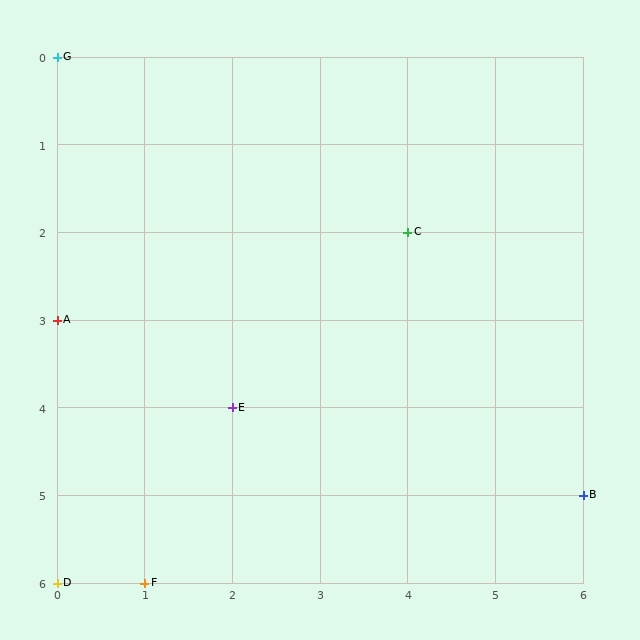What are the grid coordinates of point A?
Point A is at grid coordinates (0, 3).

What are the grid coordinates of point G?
Point G is at grid coordinates (0, 0).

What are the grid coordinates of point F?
Point F is at grid coordinates (1, 6).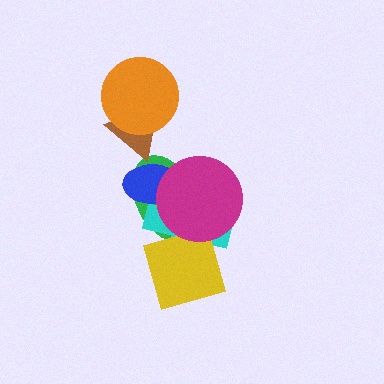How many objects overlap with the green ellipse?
4 objects overlap with the green ellipse.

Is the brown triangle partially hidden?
Yes, it is partially covered by another shape.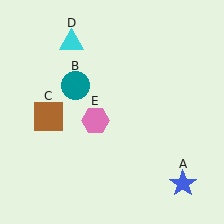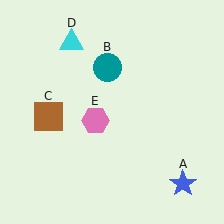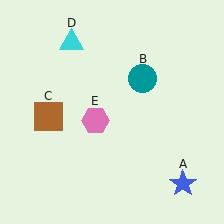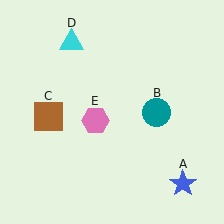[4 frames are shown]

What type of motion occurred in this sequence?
The teal circle (object B) rotated clockwise around the center of the scene.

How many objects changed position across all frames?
1 object changed position: teal circle (object B).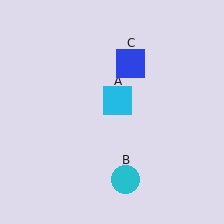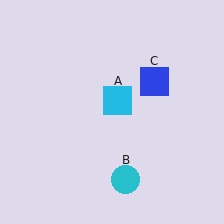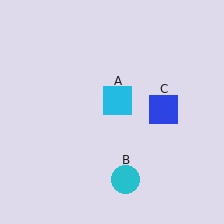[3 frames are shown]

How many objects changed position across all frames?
1 object changed position: blue square (object C).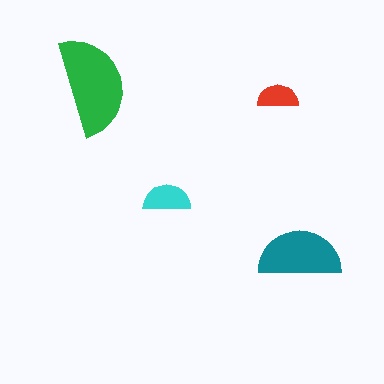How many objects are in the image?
There are 4 objects in the image.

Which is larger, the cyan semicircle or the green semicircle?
The green one.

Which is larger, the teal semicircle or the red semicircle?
The teal one.